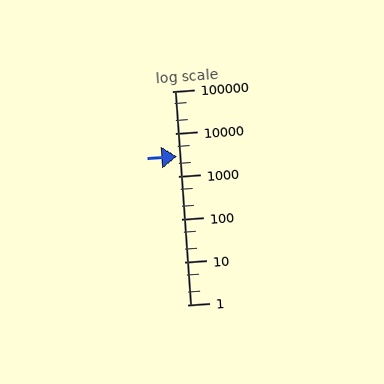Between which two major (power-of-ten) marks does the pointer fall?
The pointer is between 1000 and 10000.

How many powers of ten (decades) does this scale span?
The scale spans 5 decades, from 1 to 100000.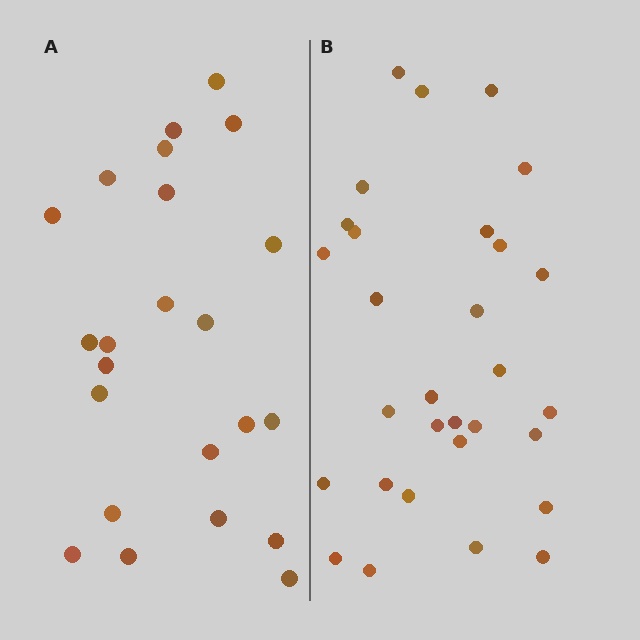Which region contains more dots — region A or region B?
Region B (the right region) has more dots.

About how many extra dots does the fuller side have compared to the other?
Region B has roughly 8 or so more dots than region A.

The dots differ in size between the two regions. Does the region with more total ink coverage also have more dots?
No. Region A has more total ink coverage because its dots are larger, but region B actually contains more individual dots. Total area can be misleading — the number of items is what matters here.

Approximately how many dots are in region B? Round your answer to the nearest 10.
About 30 dots.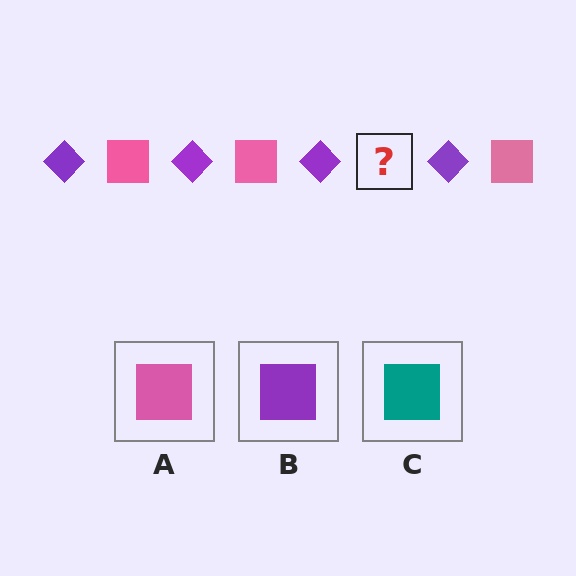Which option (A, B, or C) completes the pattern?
A.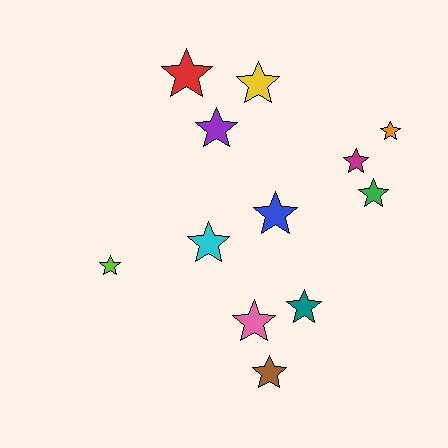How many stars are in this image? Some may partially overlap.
There are 12 stars.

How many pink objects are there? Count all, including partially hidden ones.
There is 1 pink object.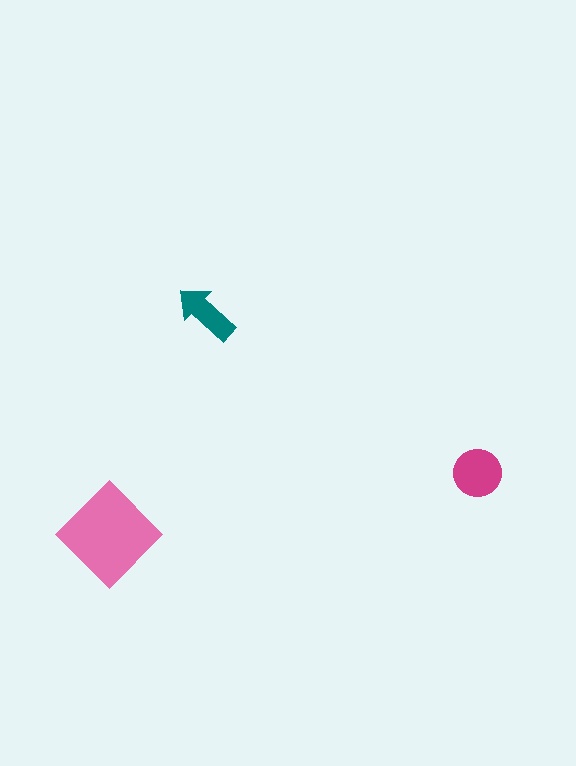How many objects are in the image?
There are 3 objects in the image.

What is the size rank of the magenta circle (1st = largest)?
2nd.